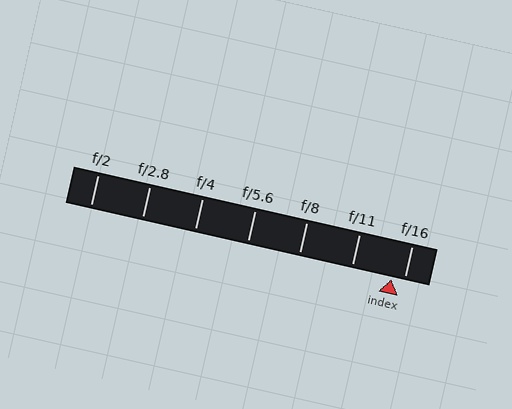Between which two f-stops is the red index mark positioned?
The index mark is between f/11 and f/16.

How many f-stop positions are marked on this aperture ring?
There are 7 f-stop positions marked.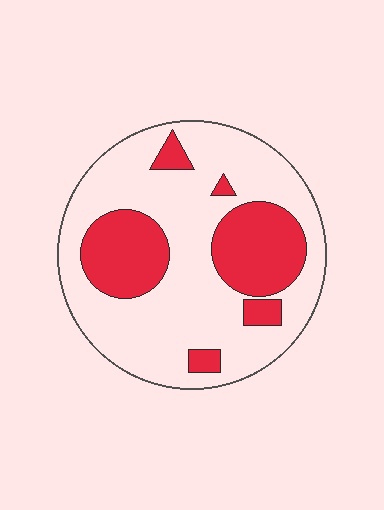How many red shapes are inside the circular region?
6.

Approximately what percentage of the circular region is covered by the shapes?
Approximately 30%.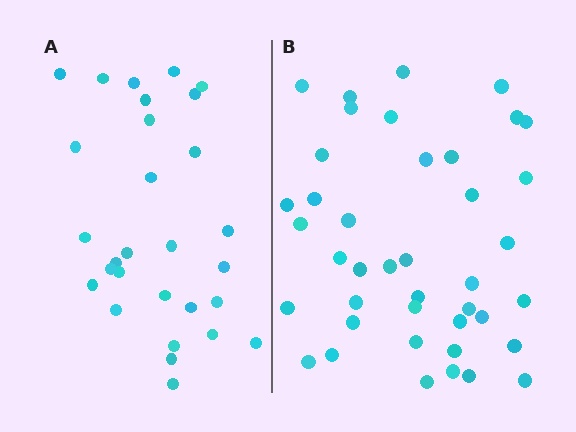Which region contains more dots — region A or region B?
Region B (the right region) has more dots.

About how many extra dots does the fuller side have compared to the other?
Region B has roughly 12 or so more dots than region A.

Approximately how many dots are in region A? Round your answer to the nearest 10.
About 30 dots. (The exact count is 29, which rounds to 30.)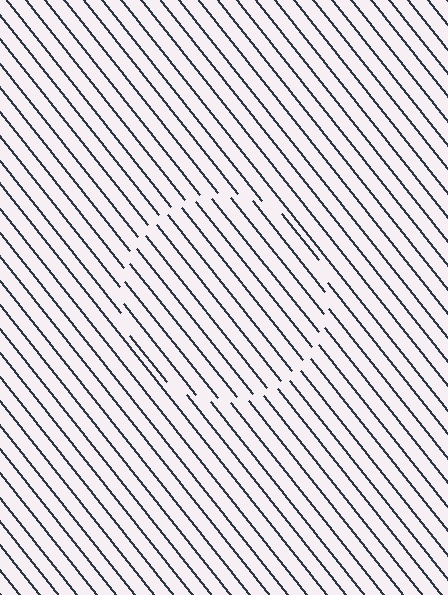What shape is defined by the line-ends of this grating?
An illusory circle. The interior of the shape contains the same grating, shifted by half a period — the contour is defined by the phase discontinuity where line-ends from the inner and outer gratings abut.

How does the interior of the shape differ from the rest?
The interior of the shape contains the same grating, shifted by half a period — the contour is defined by the phase discontinuity where line-ends from the inner and outer gratings abut.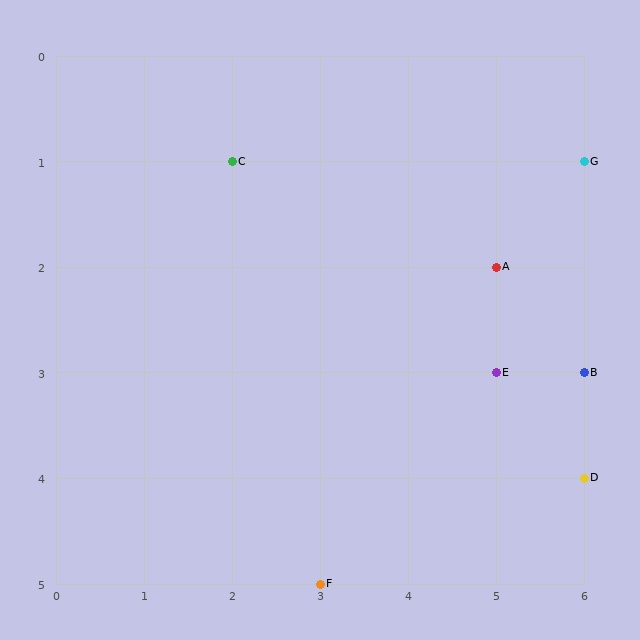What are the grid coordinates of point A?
Point A is at grid coordinates (5, 2).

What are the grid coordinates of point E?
Point E is at grid coordinates (5, 3).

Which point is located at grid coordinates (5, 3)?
Point E is at (5, 3).